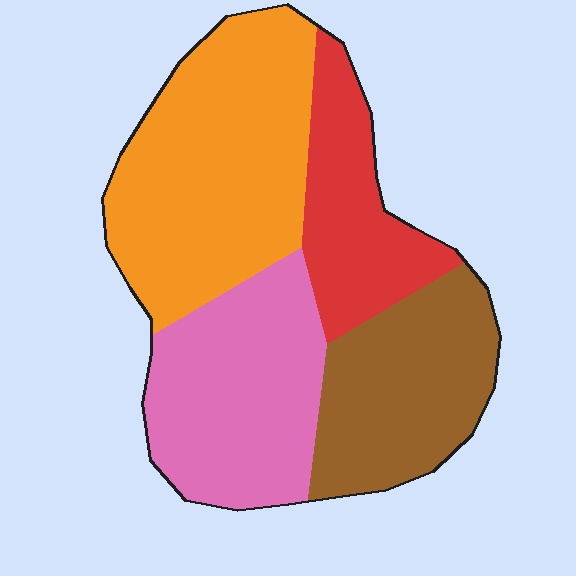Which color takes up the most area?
Orange, at roughly 35%.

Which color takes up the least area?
Red, at roughly 15%.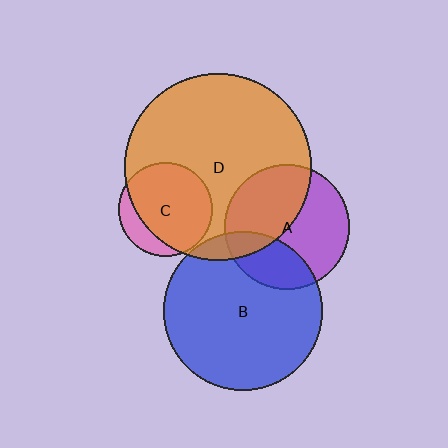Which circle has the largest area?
Circle D (orange).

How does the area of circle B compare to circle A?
Approximately 1.6 times.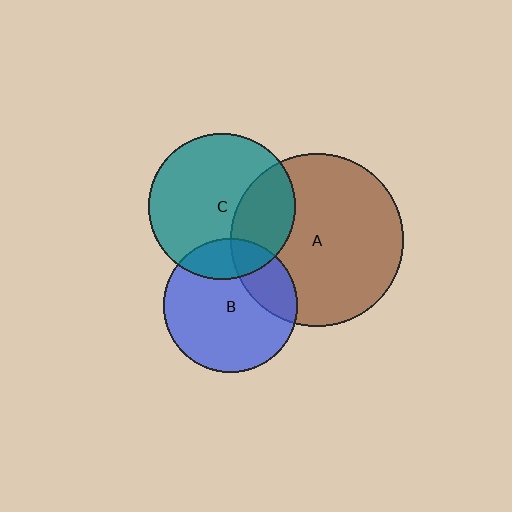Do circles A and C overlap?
Yes.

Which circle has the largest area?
Circle A (brown).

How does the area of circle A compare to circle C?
Approximately 1.4 times.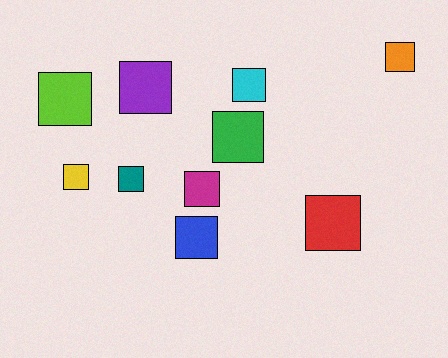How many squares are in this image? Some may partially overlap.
There are 10 squares.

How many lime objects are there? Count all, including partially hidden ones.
There is 1 lime object.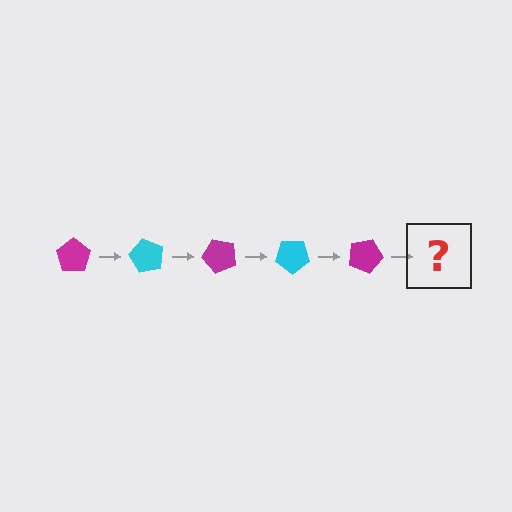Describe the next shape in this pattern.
It should be a cyan pentagon, rotated 300 degrees from the start.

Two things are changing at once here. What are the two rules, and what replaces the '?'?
The two rules are that it rotates 60 degrees each step and the color cycles through magenta and cyan. The '?' should be a cyan pentagon, rotated 300 degrees from the start.